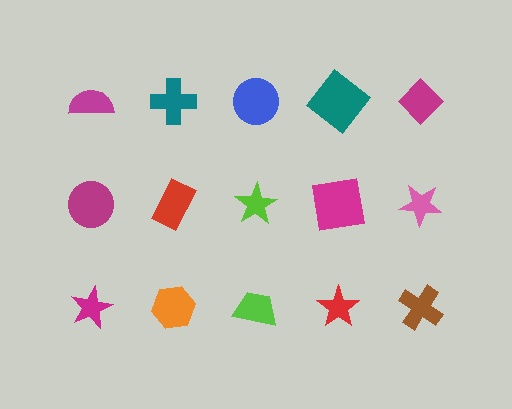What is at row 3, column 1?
A magenta star.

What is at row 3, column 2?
An orange hexagon.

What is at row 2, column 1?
A magenta circle.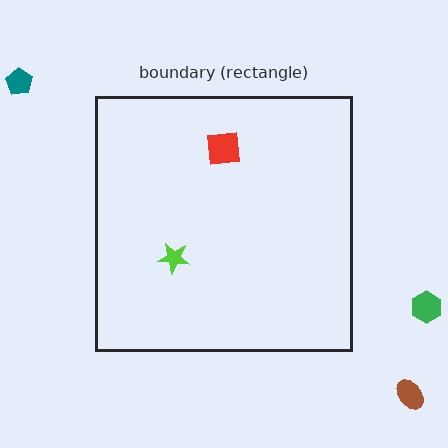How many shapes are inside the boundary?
2 inside, 3 outside.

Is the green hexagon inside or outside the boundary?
Outside.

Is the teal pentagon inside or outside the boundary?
Outside.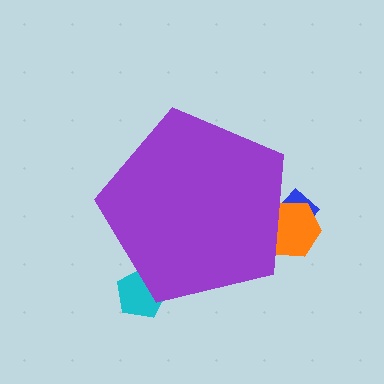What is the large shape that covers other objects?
A purple pentagon.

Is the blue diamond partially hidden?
Yes, the blue diamond is partially hidden behind the purple pentagon.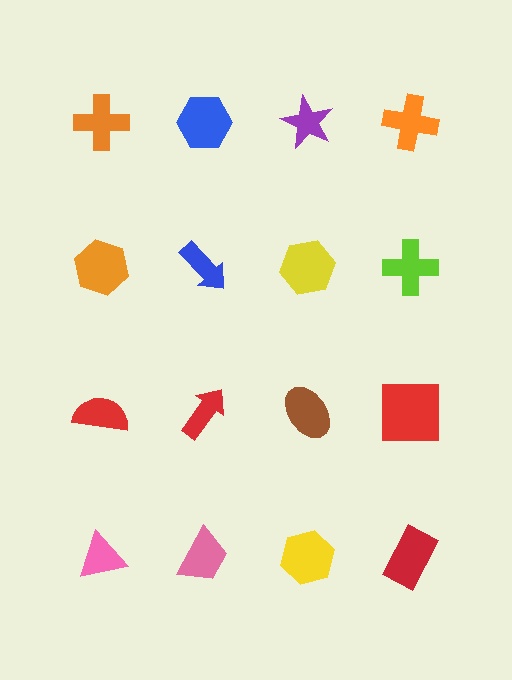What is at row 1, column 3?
A purple star.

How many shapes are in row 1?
4 shapes.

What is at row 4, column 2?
A pink trapezoid.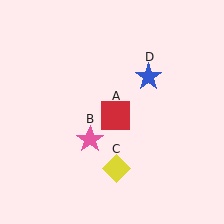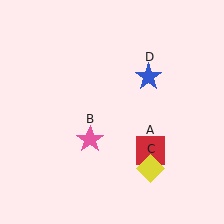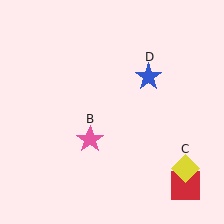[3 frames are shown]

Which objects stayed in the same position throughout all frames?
Pink star (object B) and blue star (object D) remained stationary.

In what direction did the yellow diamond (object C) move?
The yellow diamond (object C) moved right.